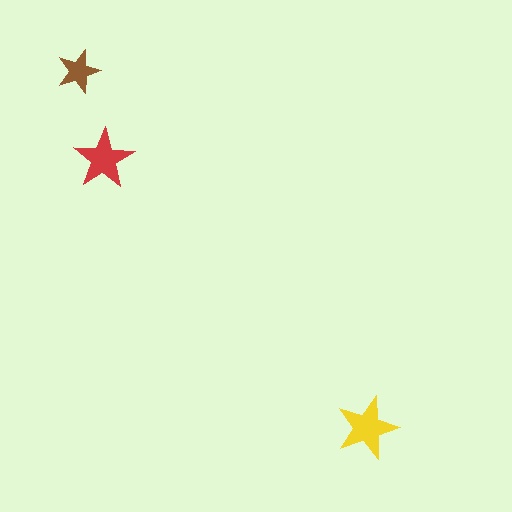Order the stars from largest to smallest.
the yellow one, the red one, the brown one.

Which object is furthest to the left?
The brown star is leftmost.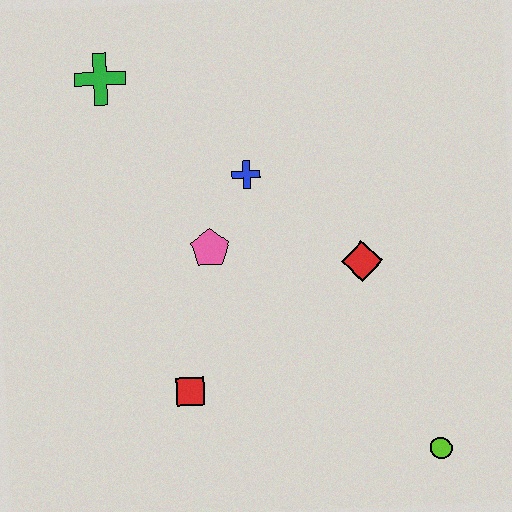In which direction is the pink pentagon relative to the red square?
The pink pentagon is above the red square.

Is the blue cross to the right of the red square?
Yes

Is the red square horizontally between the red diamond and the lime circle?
No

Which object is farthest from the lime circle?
The green cross is farthest from the lime circle.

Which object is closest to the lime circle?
The red diamond is closest to the lime circle.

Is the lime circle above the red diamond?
No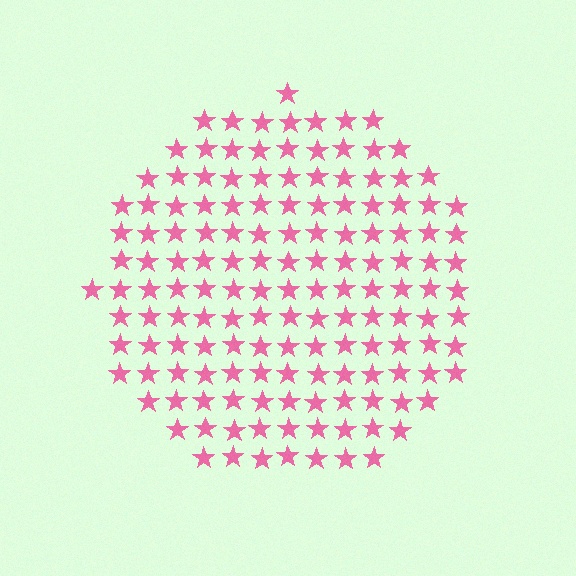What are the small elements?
The small elements are stars.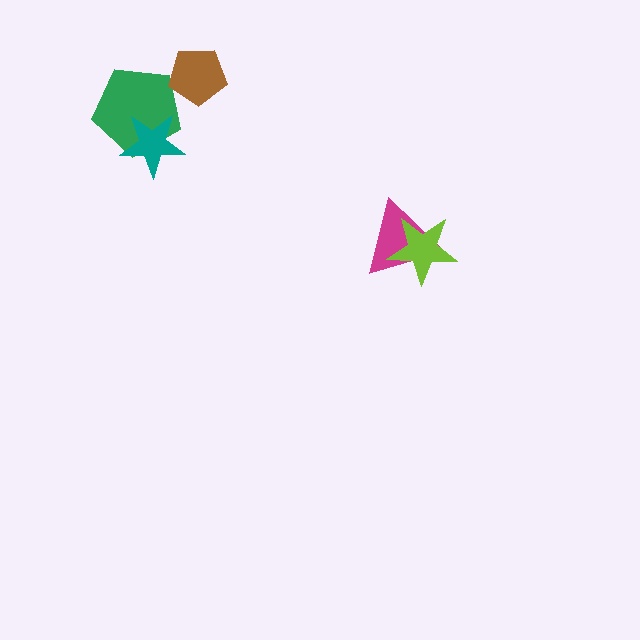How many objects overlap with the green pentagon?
2 objects overlap with the green pentagon.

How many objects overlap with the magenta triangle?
1 object overlaps with the magenta triangle.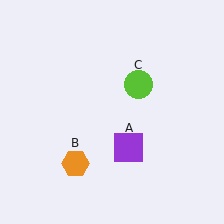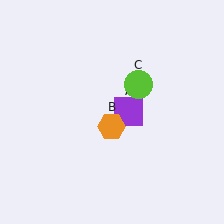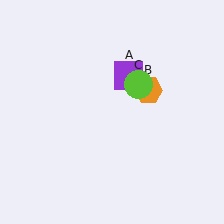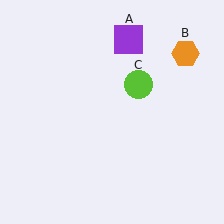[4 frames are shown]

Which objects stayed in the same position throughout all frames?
Lime circle (object C) remained stationary.